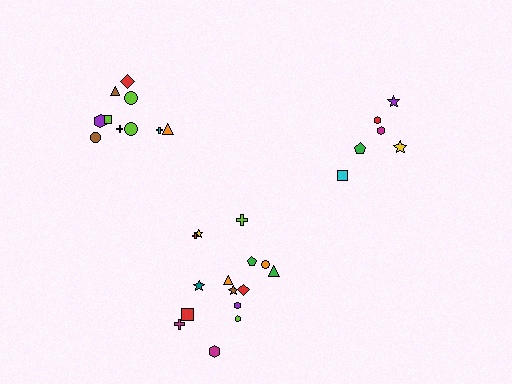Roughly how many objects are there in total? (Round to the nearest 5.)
Roughly 30 objects in total.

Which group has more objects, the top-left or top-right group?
The top-left group.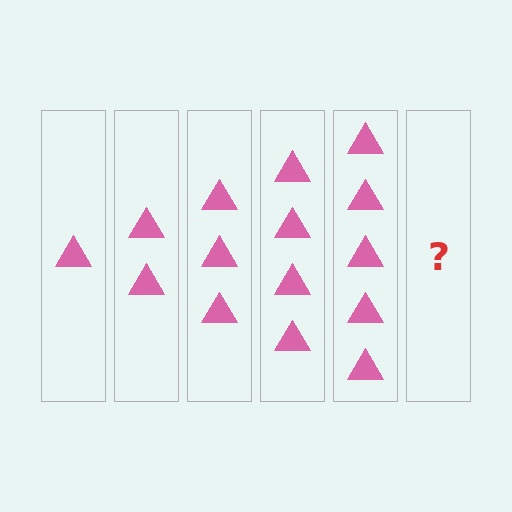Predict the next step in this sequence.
The next step is 6 triangles.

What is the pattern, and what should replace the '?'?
The pattern is that each step adds one more triangle. The '?' should be 6 triangles.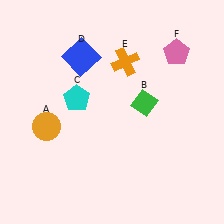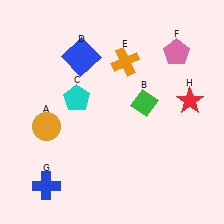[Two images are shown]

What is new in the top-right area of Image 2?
A red star (H) was added in the top-right area of Image 2.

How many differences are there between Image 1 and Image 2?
There are 2 differences between the two images.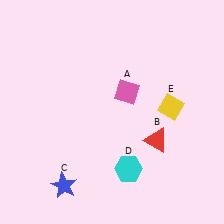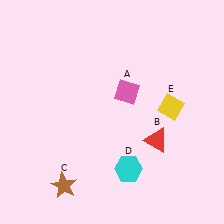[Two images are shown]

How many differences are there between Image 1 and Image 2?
There is 1 difference between the two images.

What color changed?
The star (C) changed from blue in Image 1 to brown in Image 2.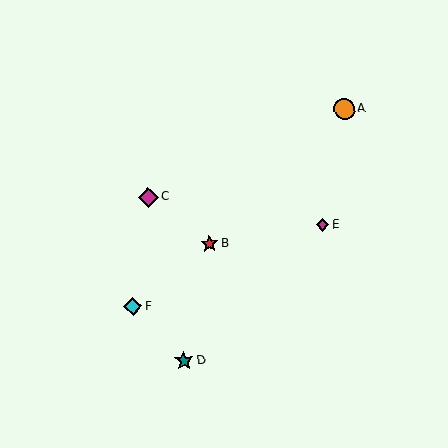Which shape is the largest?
The orange circle (labeled A) is the largest.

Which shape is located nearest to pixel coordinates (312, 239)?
The magenta diamond (labeled E) at (322, 225) is nearest to that location.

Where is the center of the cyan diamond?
The center of the cyan diamond is at (133, 307).